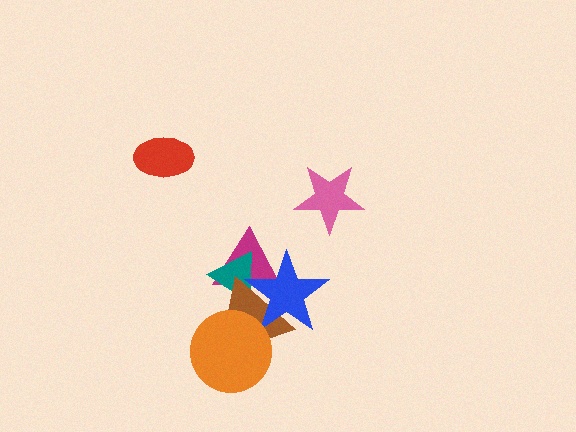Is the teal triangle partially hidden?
Yes, it is partially covered by another shape.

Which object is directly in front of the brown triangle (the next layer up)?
The blue star is directly in front of the brown triangle.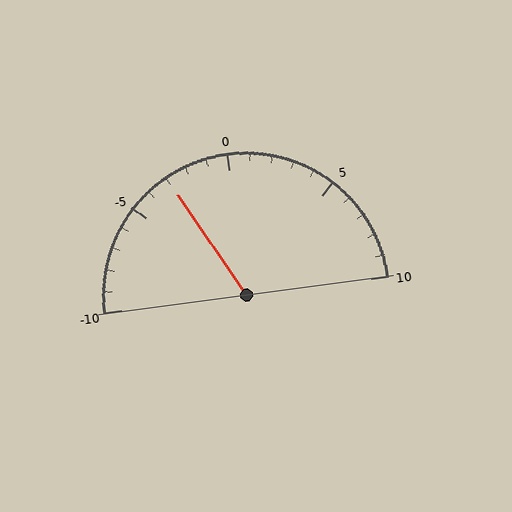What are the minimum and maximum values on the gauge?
The gauge ranges from -10 to 10.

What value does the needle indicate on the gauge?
The needle indicates approximately -3.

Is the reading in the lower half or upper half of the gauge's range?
The reading is in the lower half of the range (-10 to 10).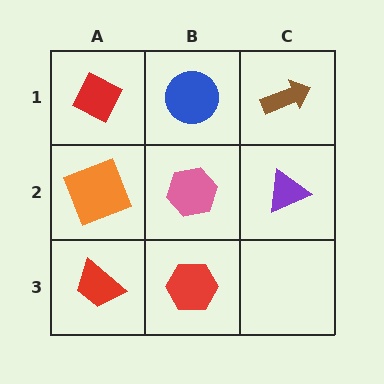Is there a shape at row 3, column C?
No, that cell is empty.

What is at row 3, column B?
A red hexagon.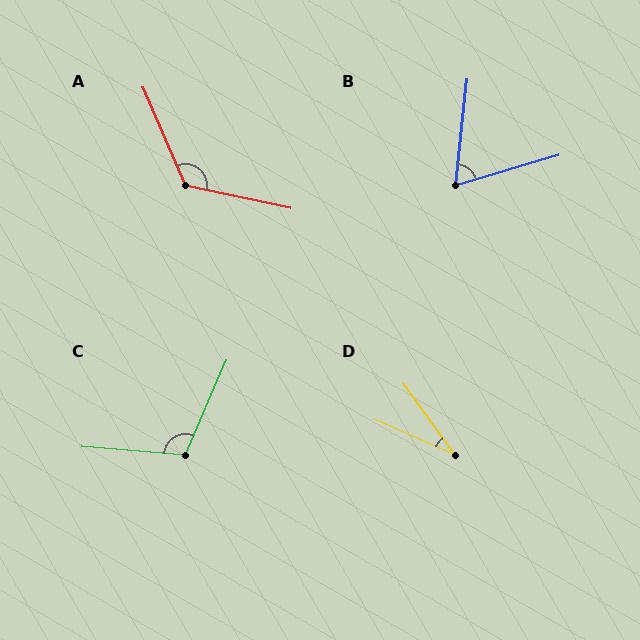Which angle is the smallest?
D, at approximately 30 degrees.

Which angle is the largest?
A, at approximately 125 degrees.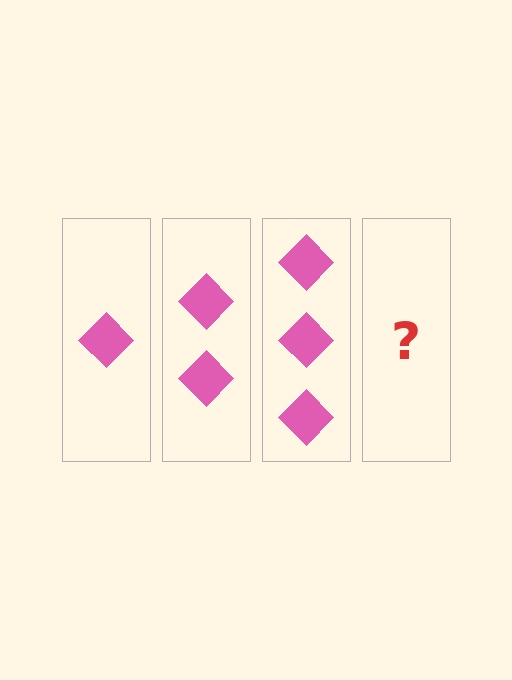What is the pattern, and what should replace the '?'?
The pattern is that each step adds one more diamond. The '?' should be 4 diamonds.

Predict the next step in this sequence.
The next step is 4 diamonds.